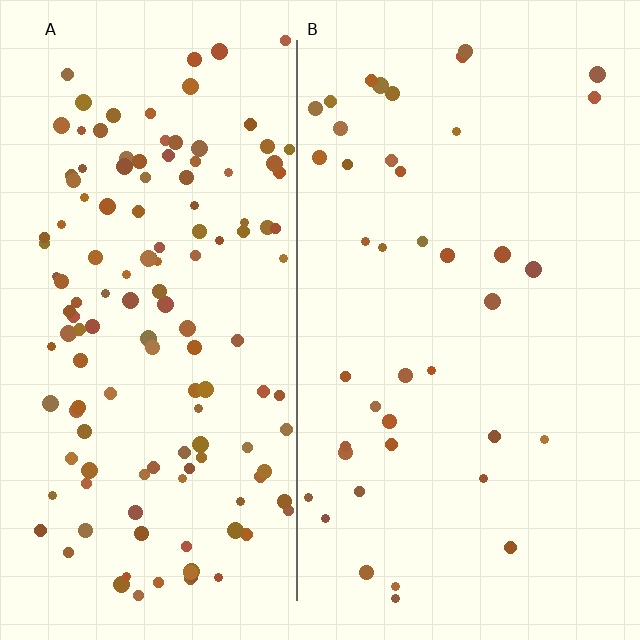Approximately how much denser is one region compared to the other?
Approximately 3.4× — region A over region B.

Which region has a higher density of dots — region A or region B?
A (the left).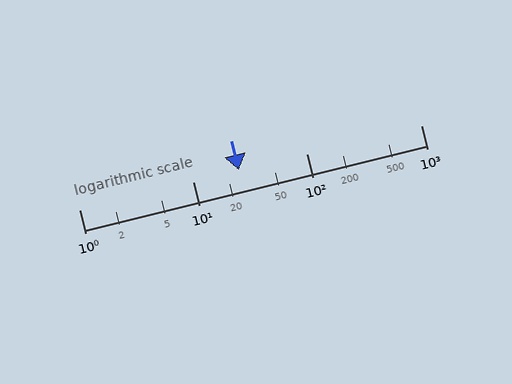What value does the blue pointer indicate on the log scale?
The pointer indicates approximately 25.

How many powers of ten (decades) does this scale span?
The scale spans 3 decades, from 1 to 1000.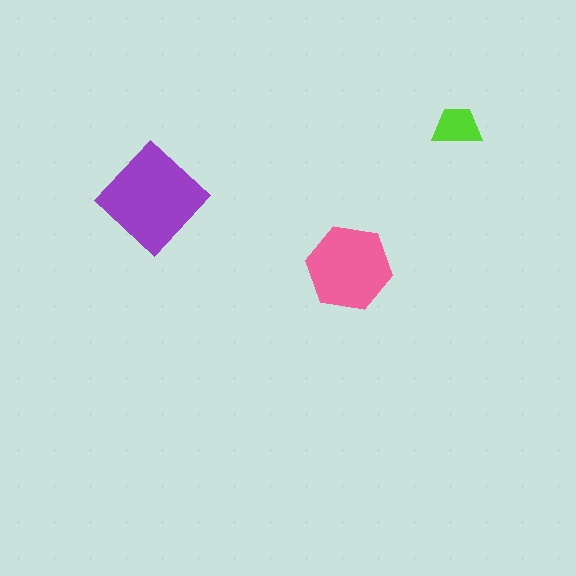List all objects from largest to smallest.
The purple diamond, the pink hexagon, the lime trapezoid.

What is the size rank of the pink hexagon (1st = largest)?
2nd.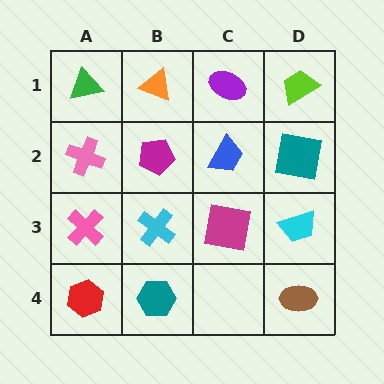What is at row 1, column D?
A lime trapezoid.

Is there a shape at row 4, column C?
No, that cell is empty.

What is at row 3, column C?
A magenta square.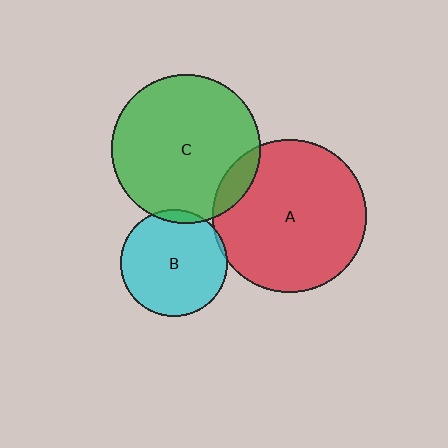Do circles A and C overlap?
Yes.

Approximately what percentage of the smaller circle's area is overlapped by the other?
Approximately 10%.